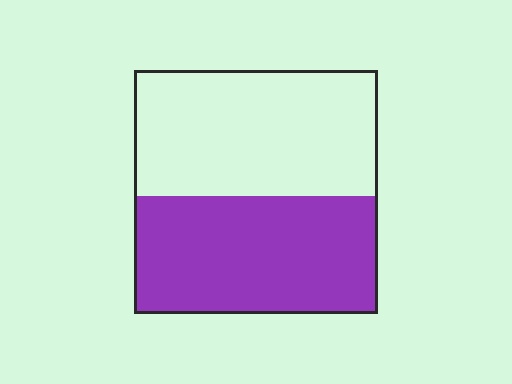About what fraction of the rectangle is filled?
About one half (1/2).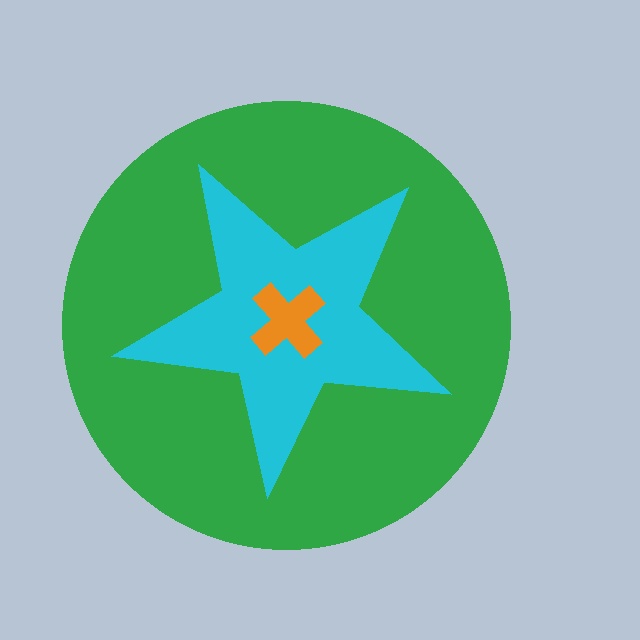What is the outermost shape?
The green circle.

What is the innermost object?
The orange cross.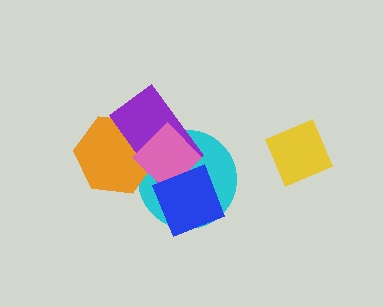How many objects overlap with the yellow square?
0 objects overlap with the yellow square.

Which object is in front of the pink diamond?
The blue square is in front of the pink diamond.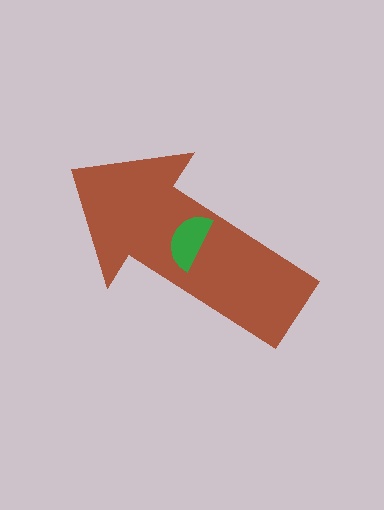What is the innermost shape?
The green semicircle.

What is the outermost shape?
The brown arrow.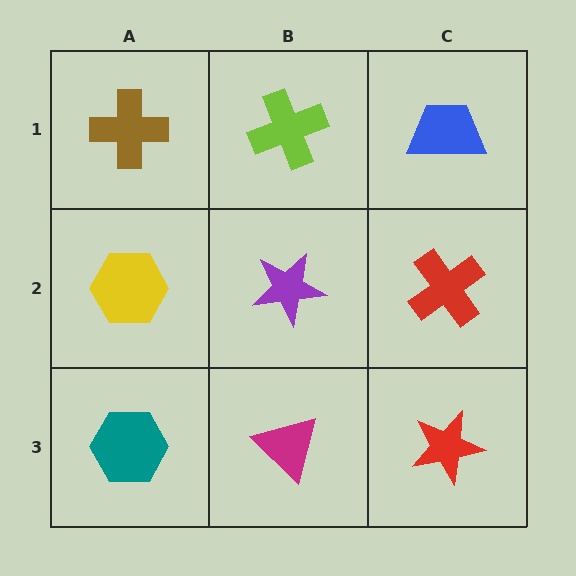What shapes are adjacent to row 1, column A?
A yellow hexagon (row 2, column A), a lime cross (row 1, column B).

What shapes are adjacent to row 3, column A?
A yellow hexagon (row 2, column A), a magenta triangle (row 3, column B).